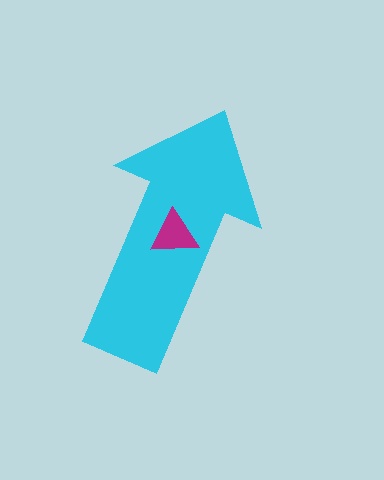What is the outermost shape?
The cyan arrow.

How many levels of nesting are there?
2.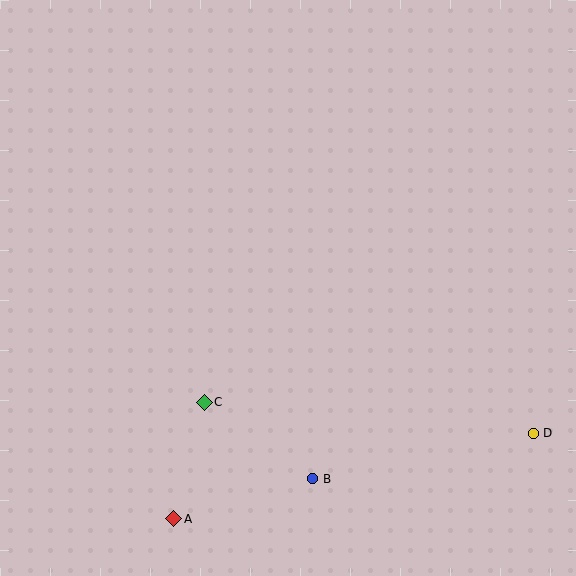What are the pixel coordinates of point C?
Point C is at (204, 402).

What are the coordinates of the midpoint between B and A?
The midpoint between B and A is at (243, 499).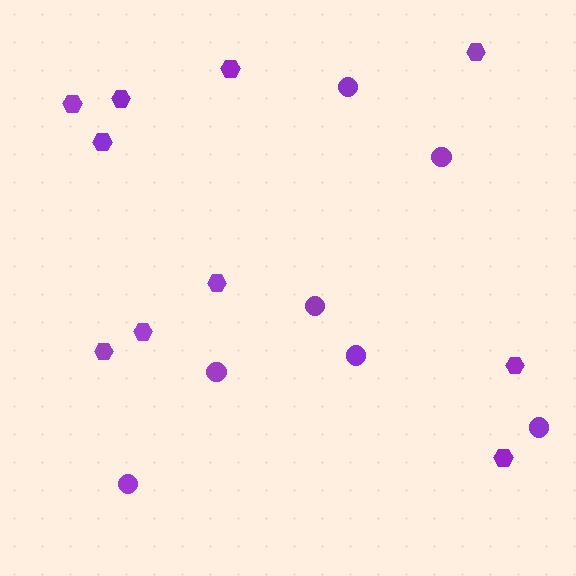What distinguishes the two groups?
There are 2 groups: one group of hexagons (10) and one group of circles (7).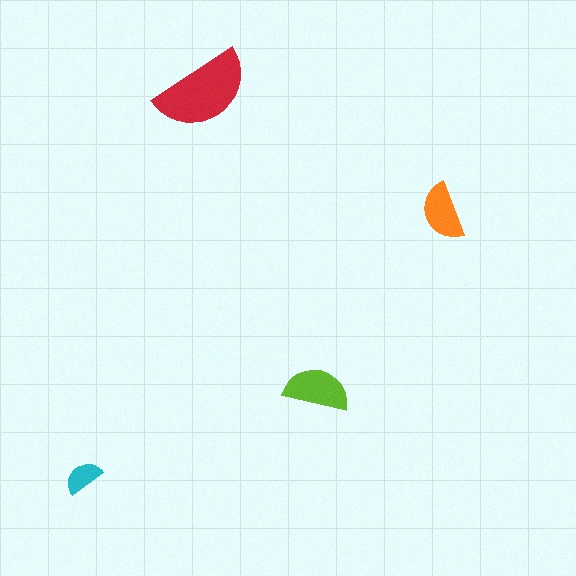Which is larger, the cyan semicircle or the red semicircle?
The red one.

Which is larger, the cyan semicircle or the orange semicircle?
The orange one.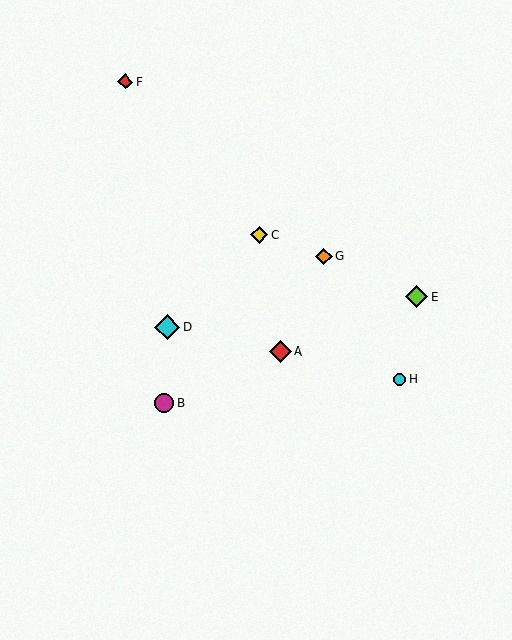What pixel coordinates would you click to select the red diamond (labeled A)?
Click at (280, 352) to select the red diamond A.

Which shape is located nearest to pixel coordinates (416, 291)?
The lime diamond (labeled E) at (417, 296) is nearest to that location.